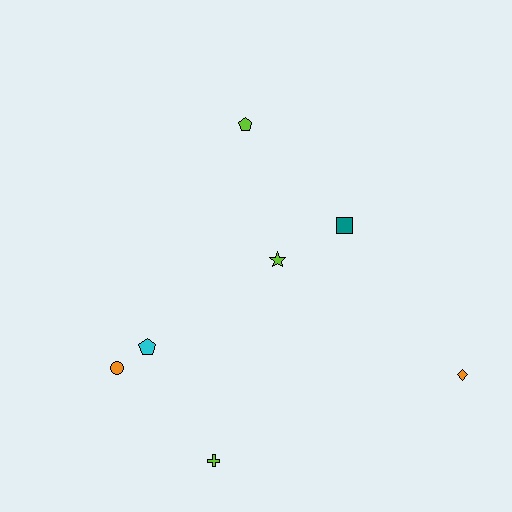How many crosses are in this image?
There is 1 cross.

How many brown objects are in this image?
There are no brown objects.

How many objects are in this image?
There are 7 objects.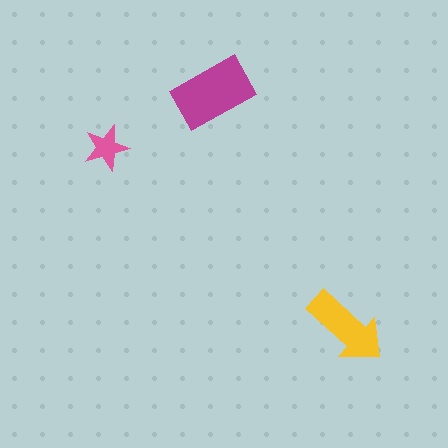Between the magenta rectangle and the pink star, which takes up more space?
The magenta rectangle.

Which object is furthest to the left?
The pink star is leftmost.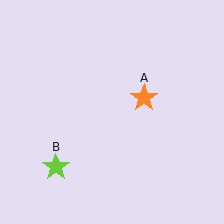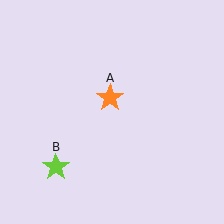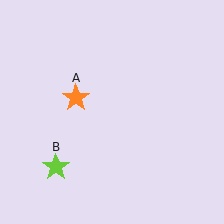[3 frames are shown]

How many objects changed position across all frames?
1 object changed position: orange star (object A).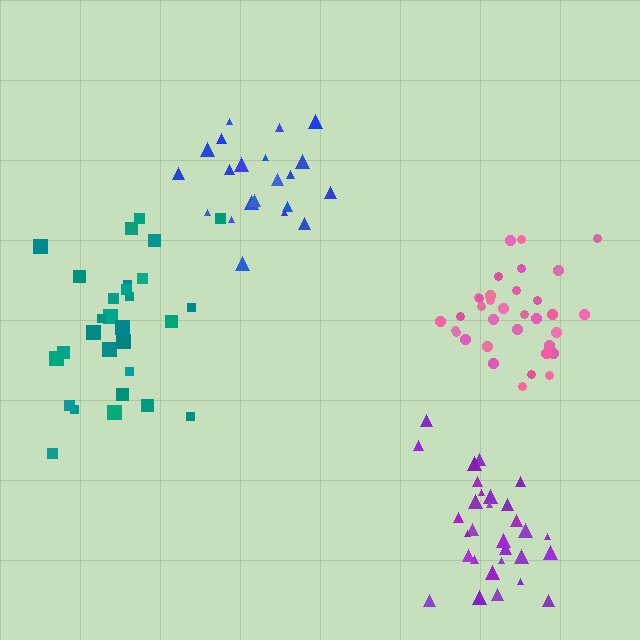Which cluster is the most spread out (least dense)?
Teal.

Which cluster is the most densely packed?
Pink.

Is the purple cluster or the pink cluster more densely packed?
Pink.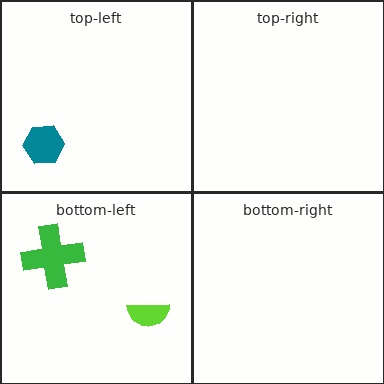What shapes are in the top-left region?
The teal hexagon.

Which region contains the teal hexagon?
The top-left region.